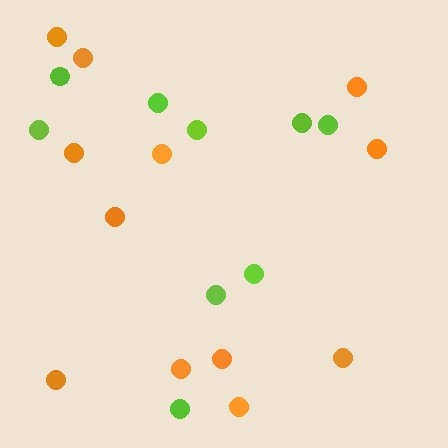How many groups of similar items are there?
There are 2 groups: one group of orange circles (12) and one group of lime circles (9).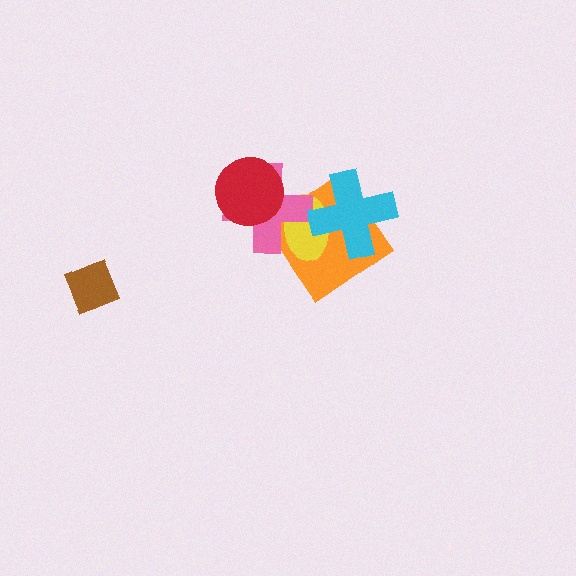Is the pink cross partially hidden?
Yes, it is partially covered by another shape.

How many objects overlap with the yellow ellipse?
3 objects overlap with the yellow ellipse.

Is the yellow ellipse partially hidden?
Yes, it is partially covered by another shape.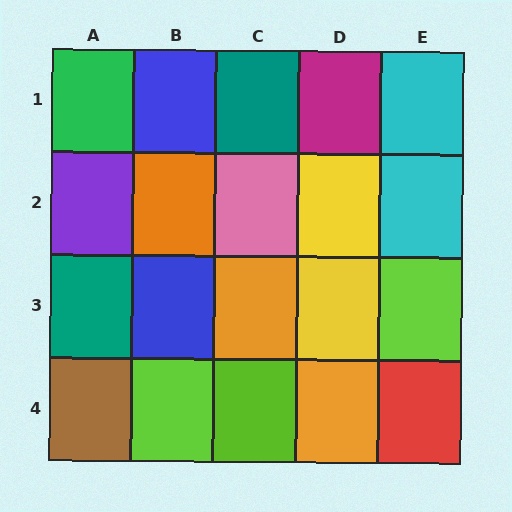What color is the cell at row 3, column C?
Orange.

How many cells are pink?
1 cell is pink.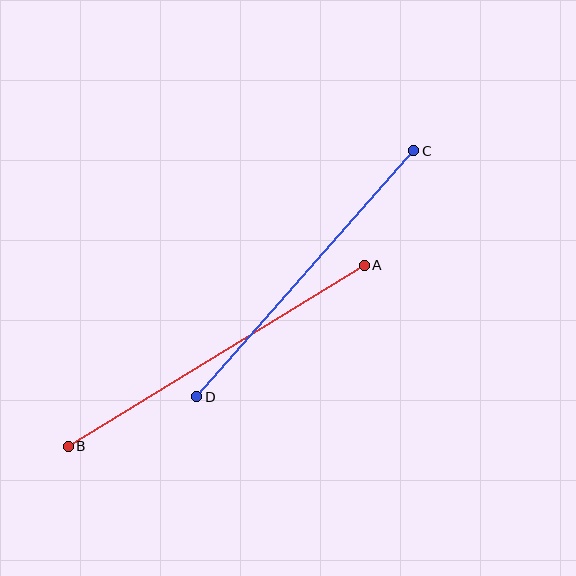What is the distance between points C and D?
The distance is approximately 328 pixels.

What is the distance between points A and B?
The distance is approximately 347 pixels.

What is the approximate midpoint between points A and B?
The midpoint is at approximately (216, 356) pixels.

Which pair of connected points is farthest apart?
Points A and B are farthest apart.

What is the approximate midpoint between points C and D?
The midpoint is at approximately (305, 274) pixels.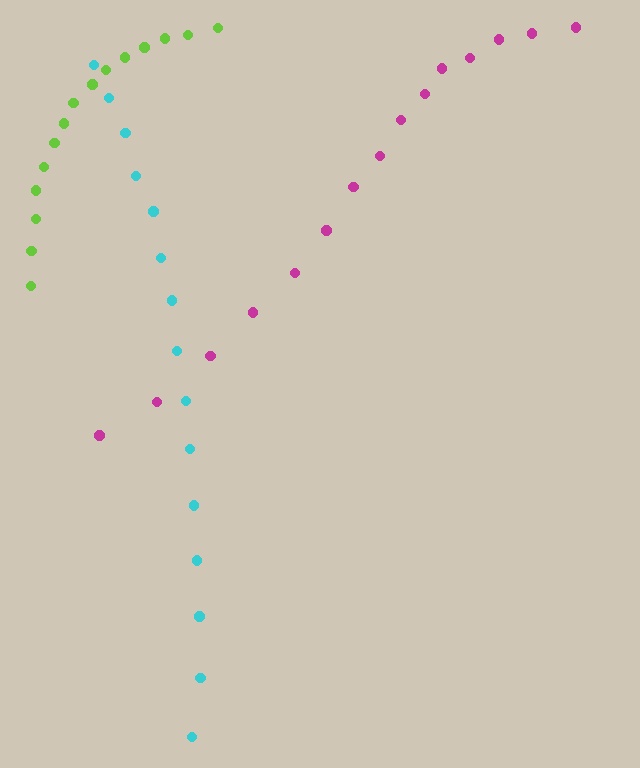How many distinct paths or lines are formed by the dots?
There are 3 distinct paths.